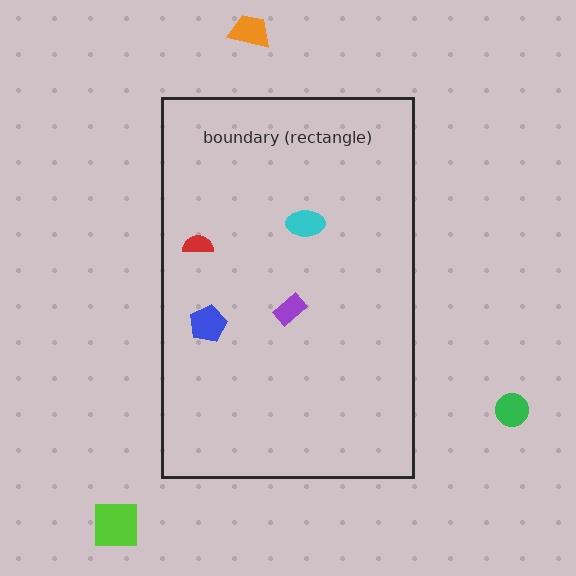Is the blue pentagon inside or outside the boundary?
Inside.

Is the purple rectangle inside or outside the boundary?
Inside.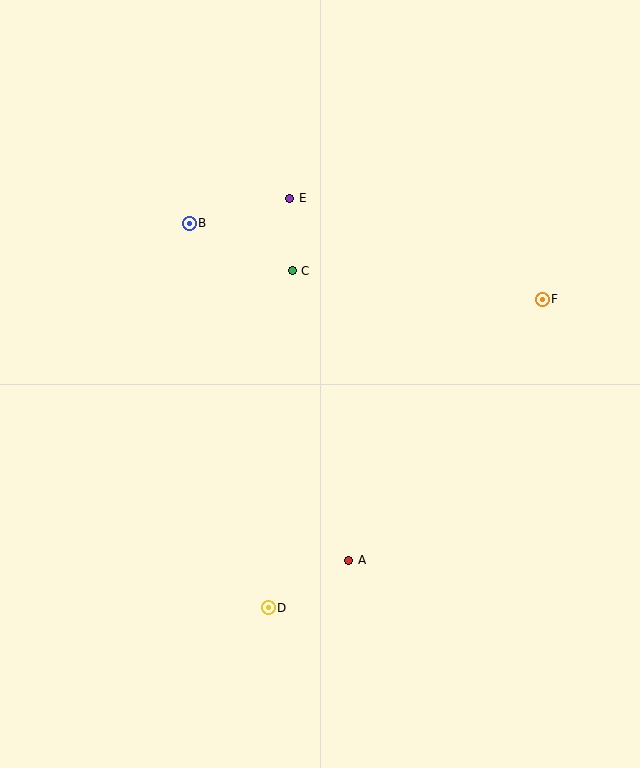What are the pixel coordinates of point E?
Point E is at (290, 198).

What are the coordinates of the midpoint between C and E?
The midpoint between C and E is at (291, 234).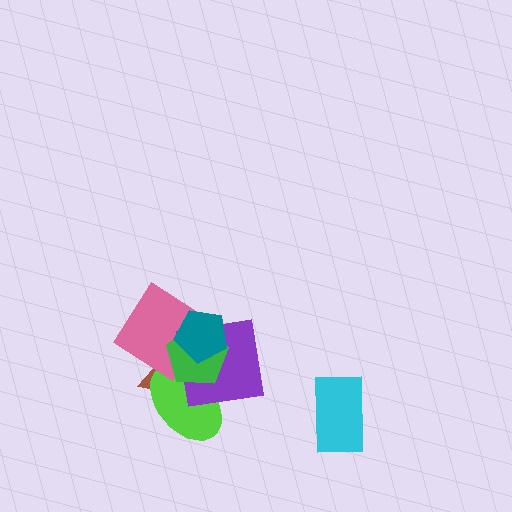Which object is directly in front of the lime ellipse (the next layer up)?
The purple square is directly in front of the lime ellipse.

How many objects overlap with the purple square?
4 objects overlap with the purple square.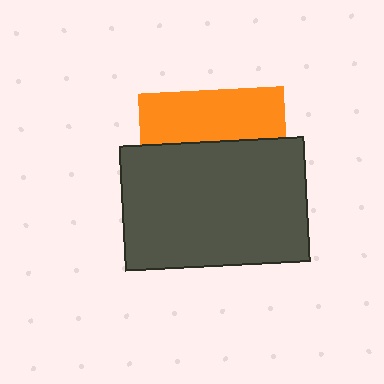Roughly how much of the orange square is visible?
A small part of it is visible (roughly 34%).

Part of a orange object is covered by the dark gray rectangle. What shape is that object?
It is a square.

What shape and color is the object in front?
The object in front is a dark gray rectangle.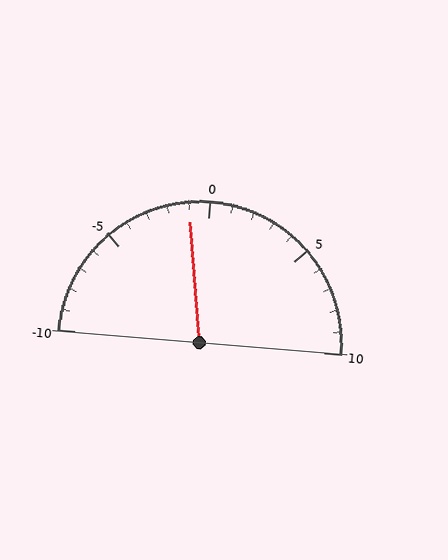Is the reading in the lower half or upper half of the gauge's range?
The reading is in the lower half of the range (-10 to 10).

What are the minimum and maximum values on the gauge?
The gauge ranges from -10 to 10.